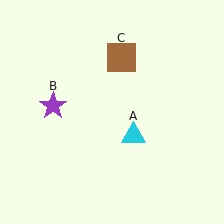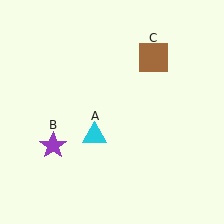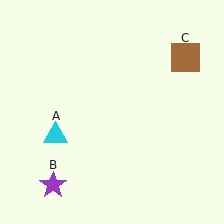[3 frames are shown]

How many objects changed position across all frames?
3 objects changed position: cyan triangle (object A), purple star (object B), brown square (object C).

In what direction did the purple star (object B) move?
The purple star (object B) moved down.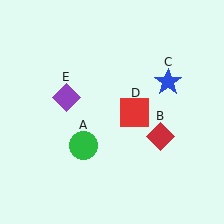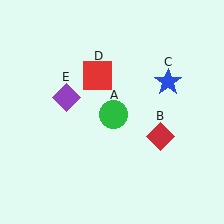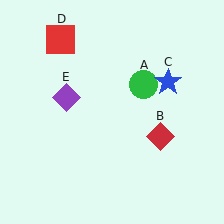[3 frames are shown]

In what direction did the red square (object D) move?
The red square (object D) moved up and to the left.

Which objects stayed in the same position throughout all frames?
Red diamond (object B) and blue star (object C) and purple diamond (object E) remained stationary.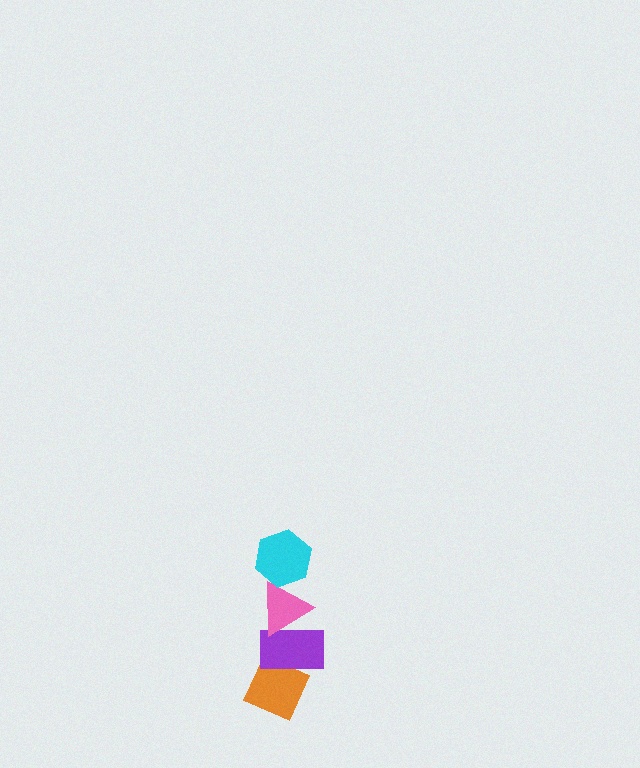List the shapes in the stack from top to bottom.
From top to bottom: the cyan hexagon, the pink triangle, the purple rectangle, the orange diamond.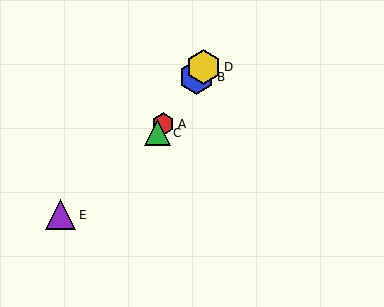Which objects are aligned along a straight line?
Objects A, B, C, D are aligned along a straight line.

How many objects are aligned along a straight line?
4 objects (A, B, C, D) are aligned along a straight line.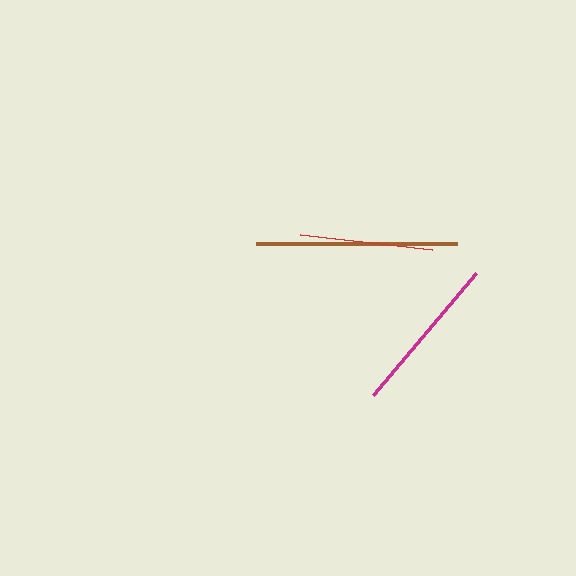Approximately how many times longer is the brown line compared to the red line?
The brown line is approximately 1.5 times the length of the red line.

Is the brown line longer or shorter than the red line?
The brown line is longer than the red line.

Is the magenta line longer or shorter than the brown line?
The brown line is longer than the magenta line.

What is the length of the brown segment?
The brown segment is approximately 201 pixels long.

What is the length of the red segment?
The red segment is approximately 133 pixels long.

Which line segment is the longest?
The brown line is the longest at approximately 201 pixels.